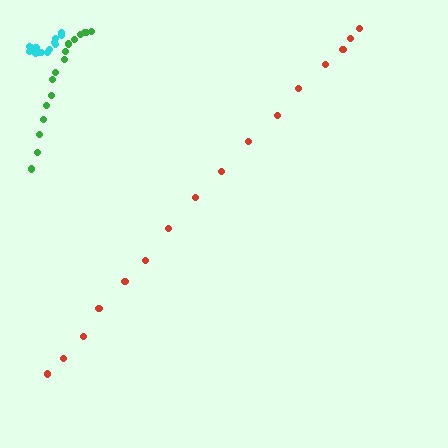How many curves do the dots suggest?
There are 3 distinct paths.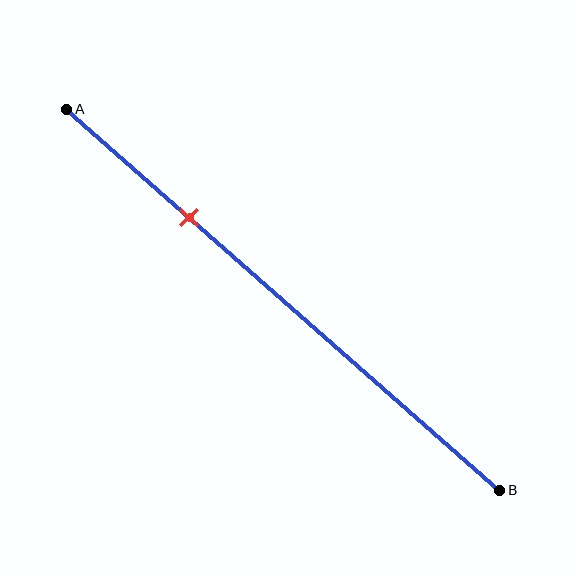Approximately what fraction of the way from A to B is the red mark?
The red mark is approximately 30% of the way from A to B.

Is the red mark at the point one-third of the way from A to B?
No, the mark is at about 30% from A, not at the 33% one-third point.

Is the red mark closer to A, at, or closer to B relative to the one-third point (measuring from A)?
The red mark is closer to point A than the one-third point of segment AB.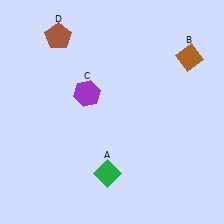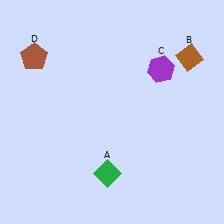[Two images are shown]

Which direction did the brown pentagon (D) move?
The brown pentagon (D) moved left.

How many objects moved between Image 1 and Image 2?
2 objects moved between the two images.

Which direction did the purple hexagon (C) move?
The purple hexagon (C) moved right.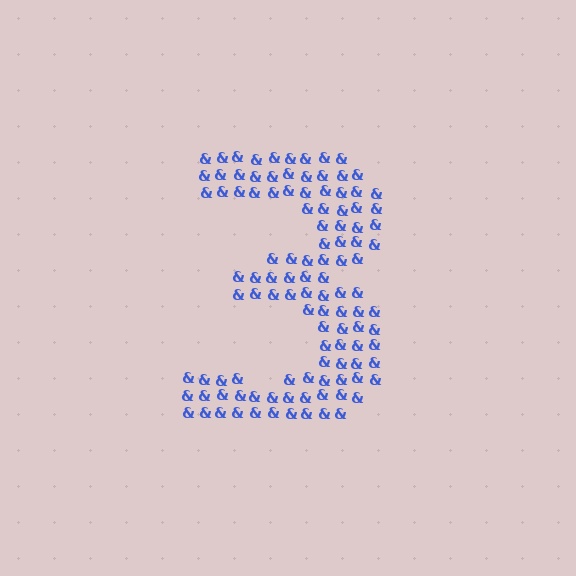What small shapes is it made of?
It is made of small ampersands.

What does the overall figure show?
The overall figure shows the digit 3.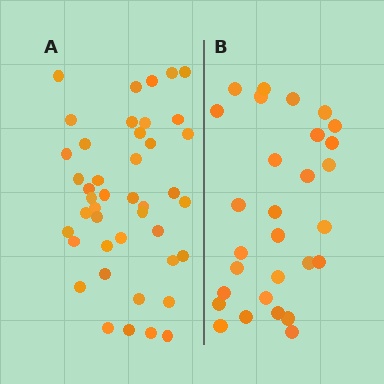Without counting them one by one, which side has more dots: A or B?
Region A (the left region) has more dots.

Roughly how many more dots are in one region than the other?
Region A has approximately 15 more dots than region B.